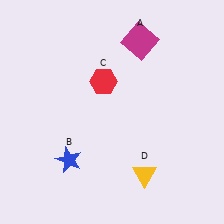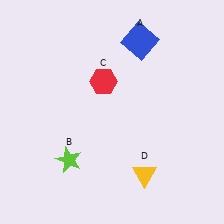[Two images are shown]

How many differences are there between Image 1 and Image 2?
There are 2 differences between the two images.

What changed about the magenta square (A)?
In Image 1, A is magenta. In Image 2, it changed to blue.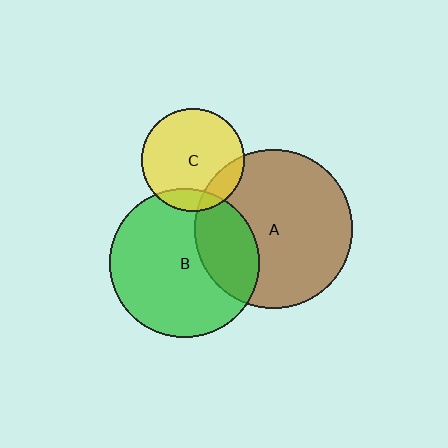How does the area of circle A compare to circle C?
Approximately 2.3 times.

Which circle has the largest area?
Circle A (brown).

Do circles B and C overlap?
Yes.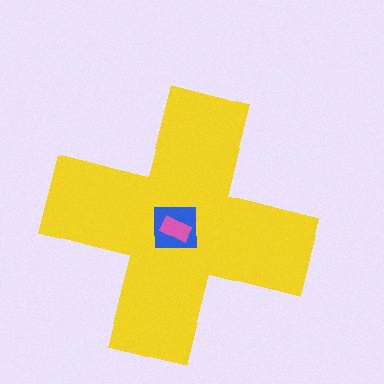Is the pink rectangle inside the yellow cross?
Yes.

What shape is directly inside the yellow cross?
The blue square.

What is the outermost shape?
The yellow cross.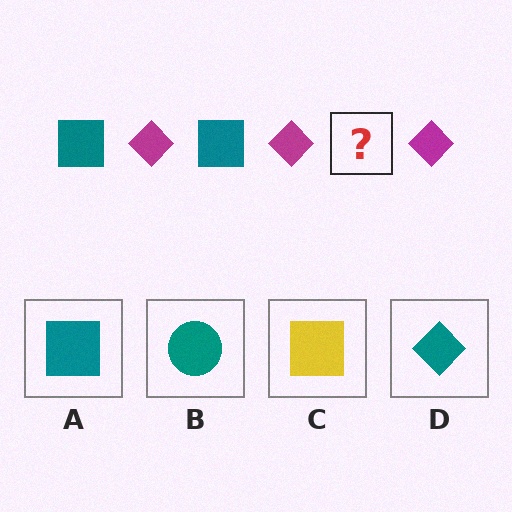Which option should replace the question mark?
Option A.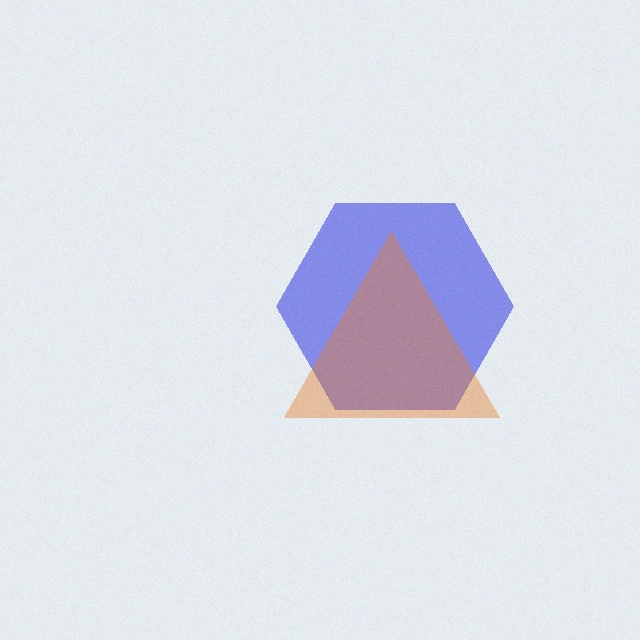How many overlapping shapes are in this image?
There are 2 overlapping shapes in the image.